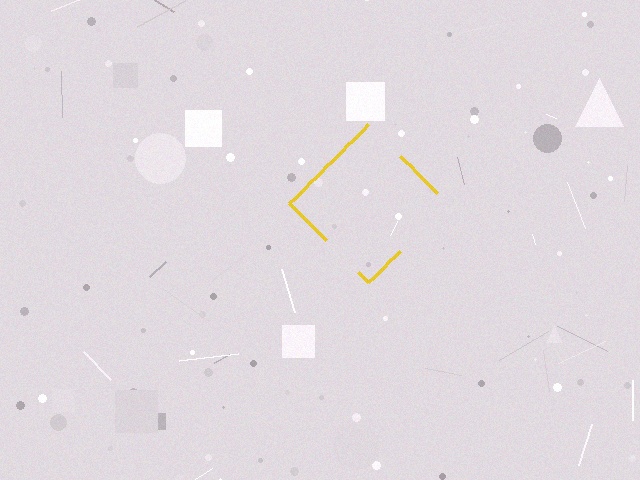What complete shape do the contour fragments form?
The contour fragments form a diamond.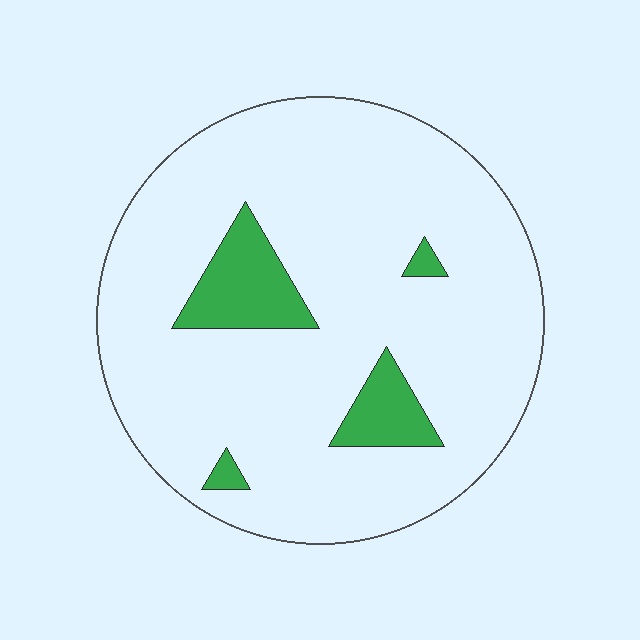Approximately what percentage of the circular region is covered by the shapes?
Approximately 10%.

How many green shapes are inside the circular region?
4.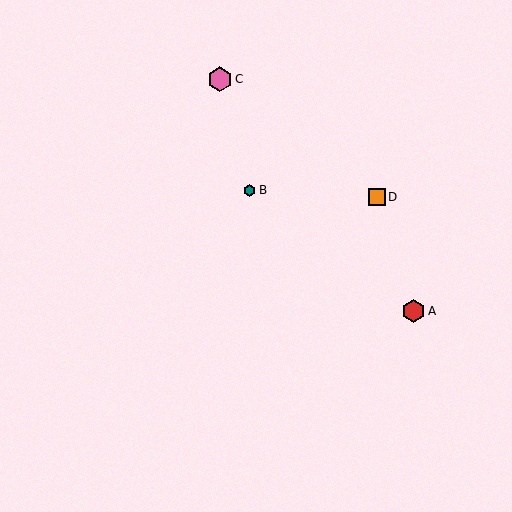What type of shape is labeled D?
Shape D is an orange square.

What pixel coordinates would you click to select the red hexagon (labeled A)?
Click at (413, 311) to select the red hexagon A.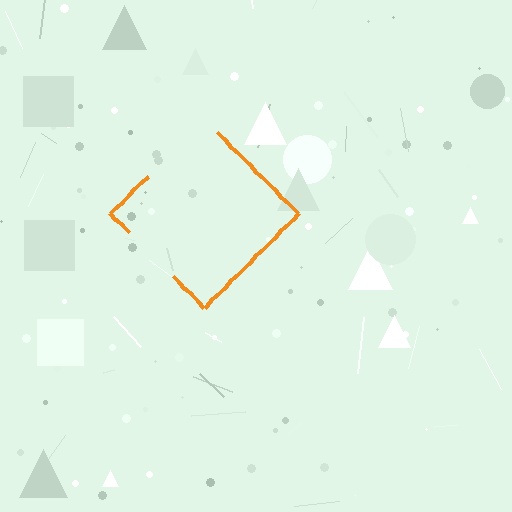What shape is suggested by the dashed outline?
The dashed outline suggests a diamond.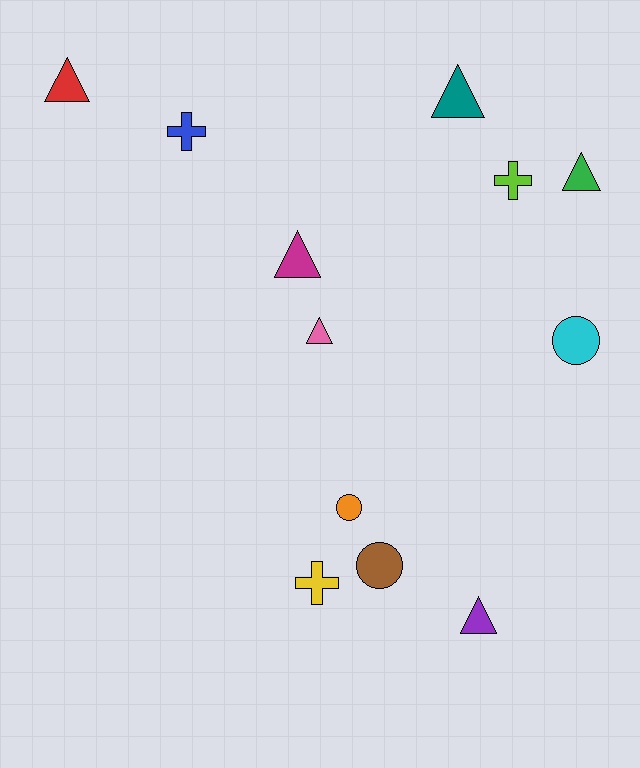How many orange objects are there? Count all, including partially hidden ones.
There is 1 orange object.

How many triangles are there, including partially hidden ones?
There are 6 triangles.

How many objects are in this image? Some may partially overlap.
There are 12 objects.